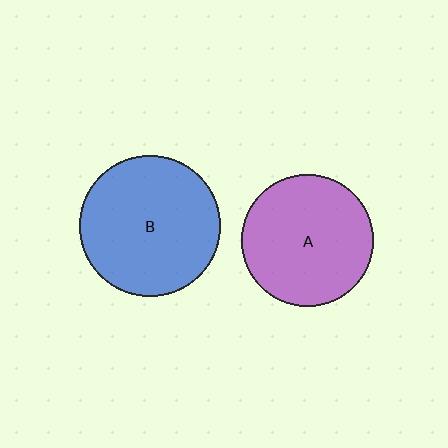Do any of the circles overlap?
No, none of the circles overlap.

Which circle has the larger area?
Circle B (blue).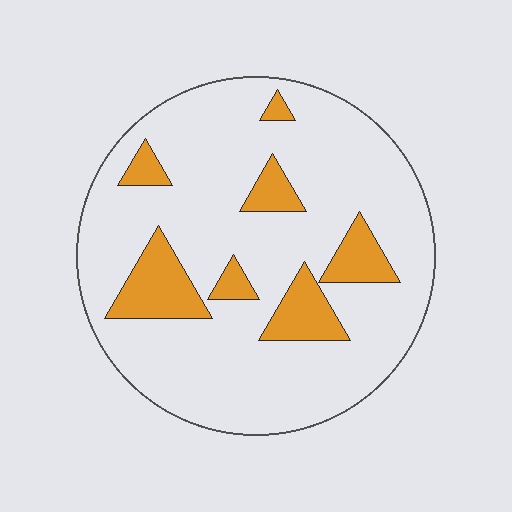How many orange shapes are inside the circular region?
7.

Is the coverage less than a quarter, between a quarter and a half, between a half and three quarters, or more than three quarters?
Less than a quarter.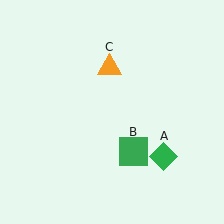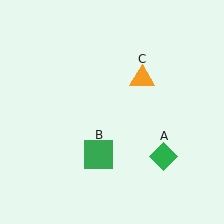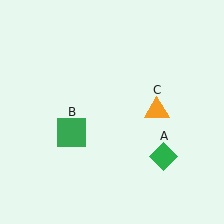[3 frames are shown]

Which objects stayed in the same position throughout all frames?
Green diamond (object A) remained stationary.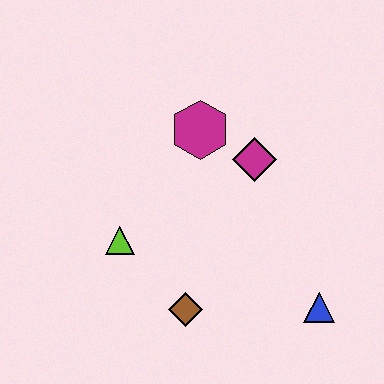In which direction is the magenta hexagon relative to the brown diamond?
The magenta hexagon is above the brown diamond.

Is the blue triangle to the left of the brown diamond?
No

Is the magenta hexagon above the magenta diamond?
Yes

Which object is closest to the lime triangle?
The brown diamond is closest to the lime triangle.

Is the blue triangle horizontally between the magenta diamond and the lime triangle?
No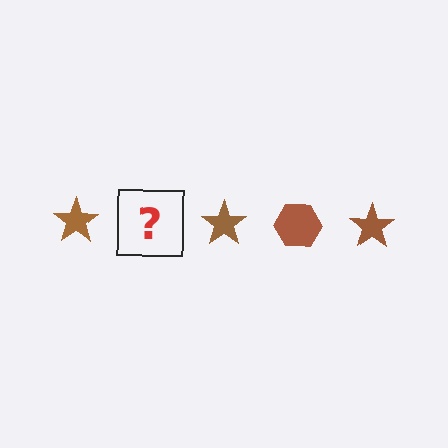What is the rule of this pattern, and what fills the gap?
The rule is that the pattern cycles through star, hexagon shapes in brown. The gap should be filled with a brown hexagon.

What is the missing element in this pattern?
The missing element is a brown hexagon.